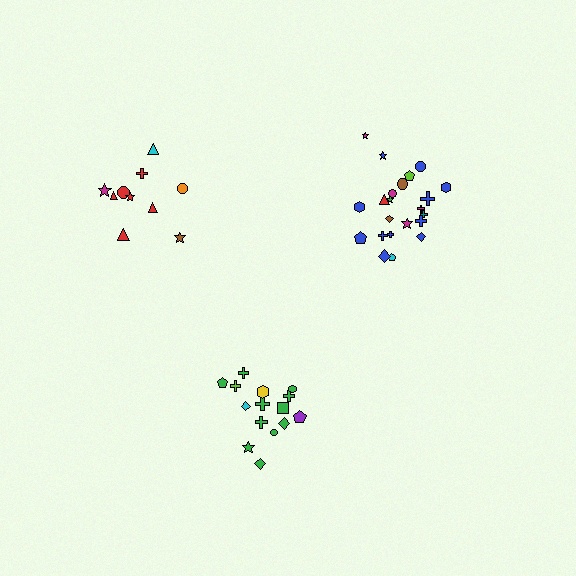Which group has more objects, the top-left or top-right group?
The top-right group.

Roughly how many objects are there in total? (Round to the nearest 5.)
Roughly 45 objects in total.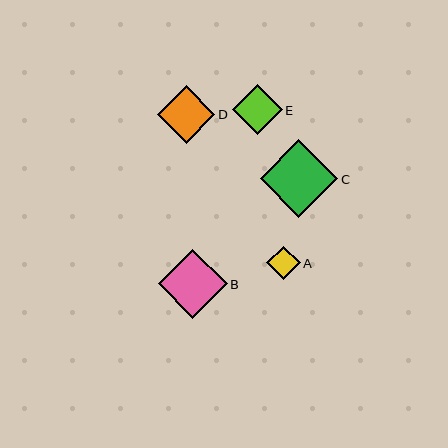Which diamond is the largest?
Diamond C is the largest with a size of approximately 78 pixels.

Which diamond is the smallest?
Diamond A is the smallest with a size of approximately 33 pixels.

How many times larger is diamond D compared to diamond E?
Diamond D is approximately 1.1 times the size of diamond E.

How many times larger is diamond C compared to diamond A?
Diamond C is approximately 2.3 times the size of diamond A.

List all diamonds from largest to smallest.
From largest to smallest: C, B, D, E, A.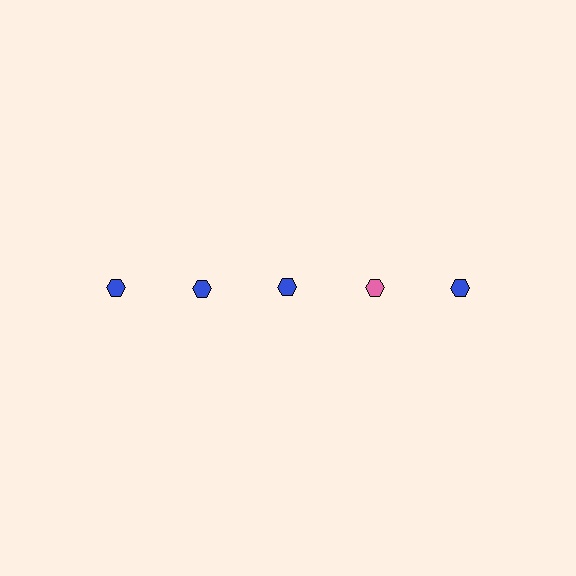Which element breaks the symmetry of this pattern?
The pink hexagon in the top row, second from right column breaks the symmetry. All other shapes are blue hexagons.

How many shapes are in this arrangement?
There are 5 shapes arranged in a grid pattern.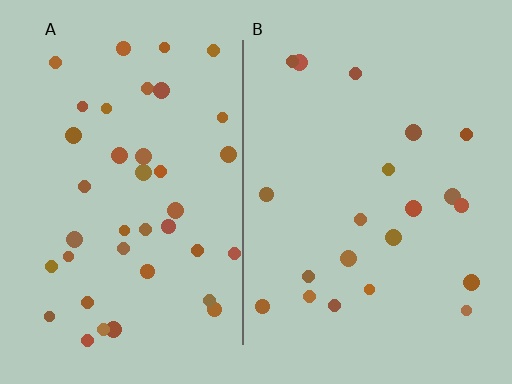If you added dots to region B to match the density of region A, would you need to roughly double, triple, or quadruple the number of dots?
Approximately double.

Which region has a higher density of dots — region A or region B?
A (the left).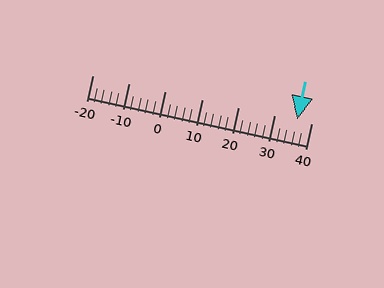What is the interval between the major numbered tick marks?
The major tick marks are spaced 10 units apart.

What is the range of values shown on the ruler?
The ruler shows values from -20 to 40.